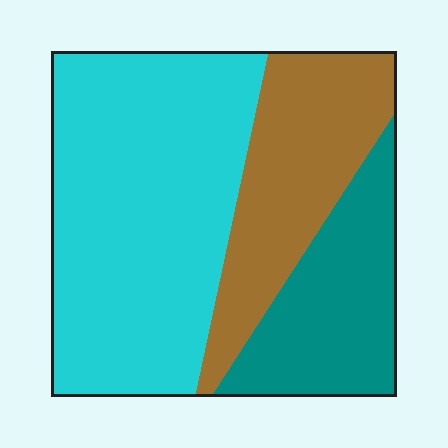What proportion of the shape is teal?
Teal covers around 20% of the shape.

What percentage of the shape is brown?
Brown covers about 25% of the shape.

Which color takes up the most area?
Cyan, at roughly 50%.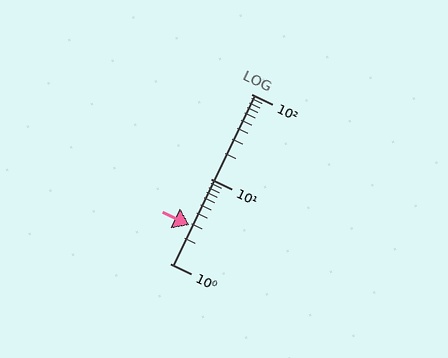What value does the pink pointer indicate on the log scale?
The pointer indicates approximately 2.8.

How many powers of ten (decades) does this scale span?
The scale spans 2 decades, from 1 to 100.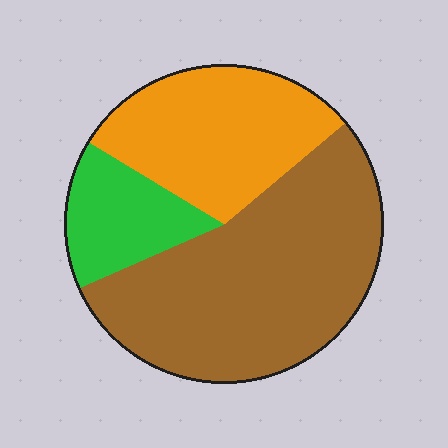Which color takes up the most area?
Brown, at roughly 55%.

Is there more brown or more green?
Brown.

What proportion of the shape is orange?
Orange takes up about one third (1/3) of the shape.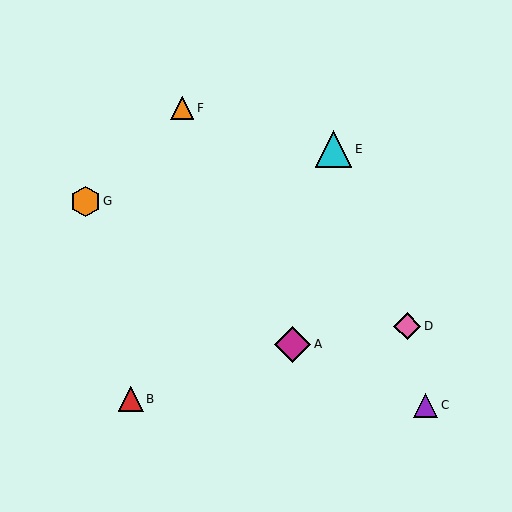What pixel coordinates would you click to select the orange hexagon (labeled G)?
Click at (85, 201) to select the orange hexagon G.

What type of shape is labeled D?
Shape D is a pink diamond.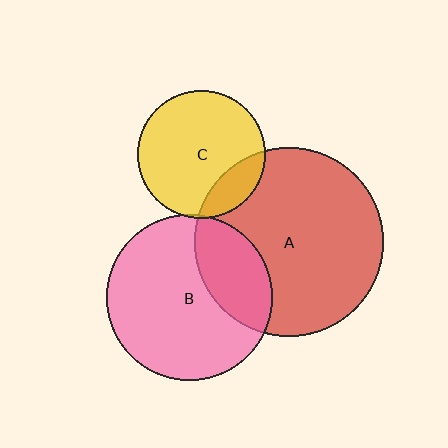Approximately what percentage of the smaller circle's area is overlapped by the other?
Approximately 25%.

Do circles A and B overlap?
Yes.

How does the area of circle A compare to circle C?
Approximately 2.2 times.